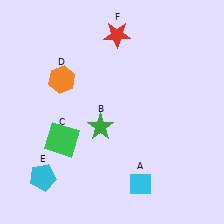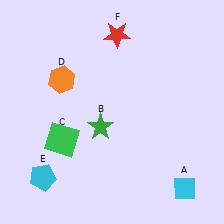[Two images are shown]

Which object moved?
The cyan diamond (A) moved right.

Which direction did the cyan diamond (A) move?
The cyan diamond (A) moved right.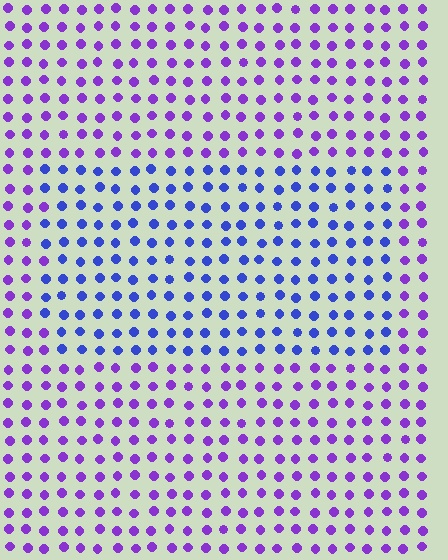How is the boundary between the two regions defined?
The boundary is defined purely by a slight shift in hue (about 41 degrees). Spacing, size, and orientation are identical on both sides.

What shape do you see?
I see a rectangle.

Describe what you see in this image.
The image is filled with small purple elements in a uniform arrangement. A rectangle-shaped region is visible where the elements are tinted to a slightly different hue, forming a subtle color boundary.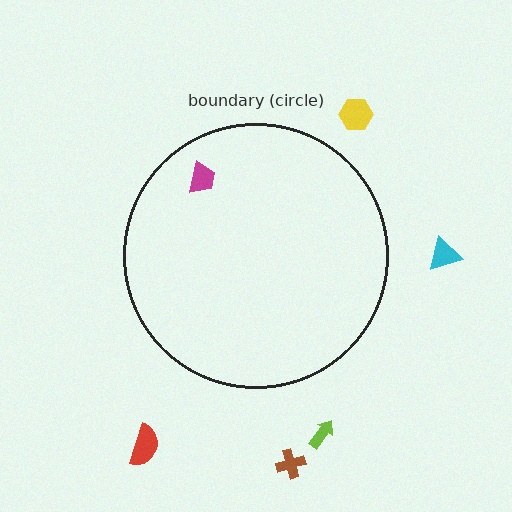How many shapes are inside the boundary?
1 inside, 5 outside.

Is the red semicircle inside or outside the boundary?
Outside.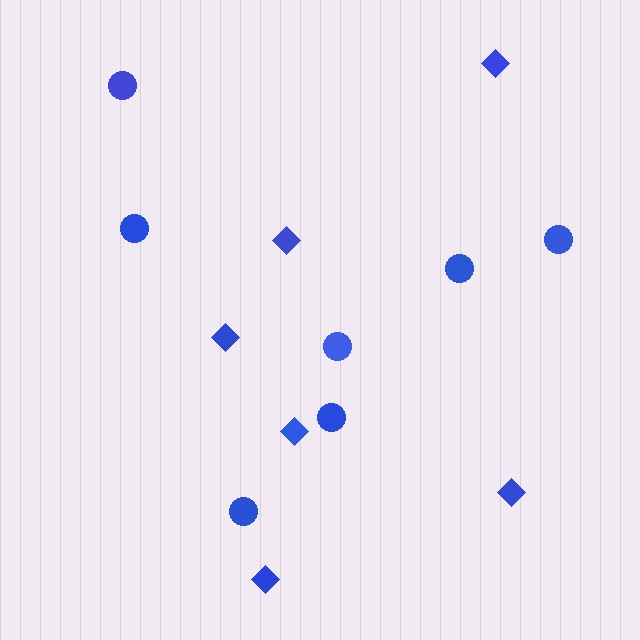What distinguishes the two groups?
There are 2 groups: one group of circles (7) and one group of diamonds (6).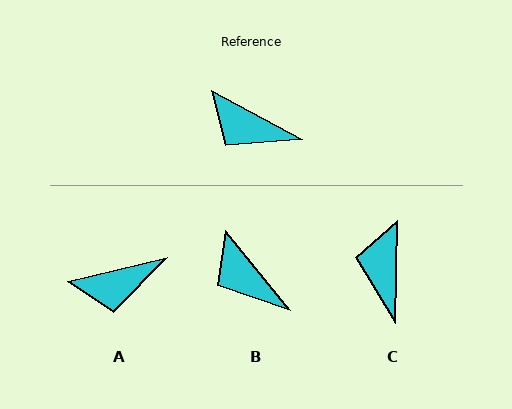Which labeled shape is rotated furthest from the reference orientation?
C, about 63 degrees away.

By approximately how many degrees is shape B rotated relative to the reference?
Approximately 23 degrees clockwise.